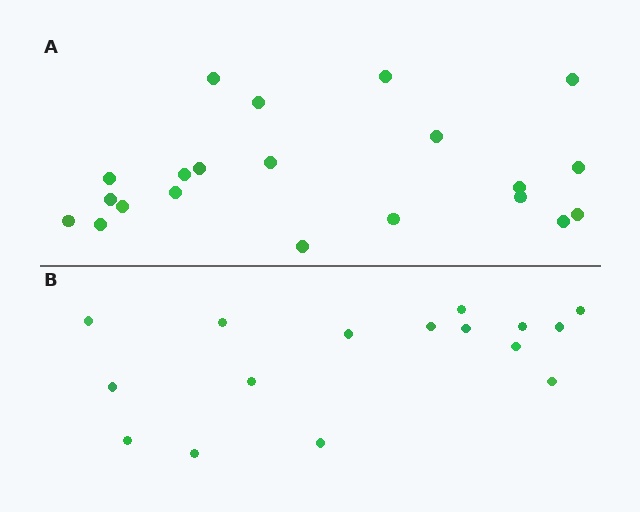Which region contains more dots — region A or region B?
Region A (the top region) has more dots.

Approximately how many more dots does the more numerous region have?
Region A has about 5 more dots than region B.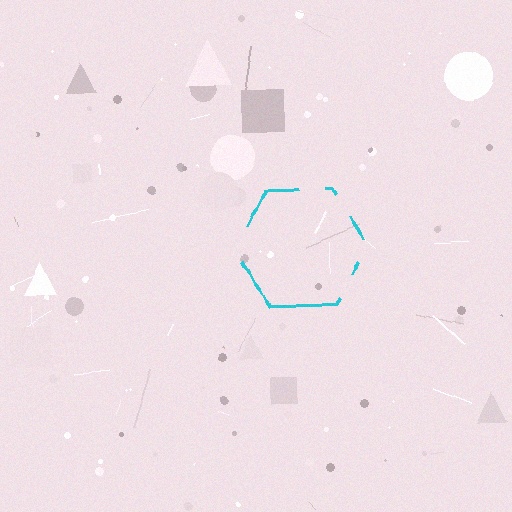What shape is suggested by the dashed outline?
The dashed outline suggests a hexagon.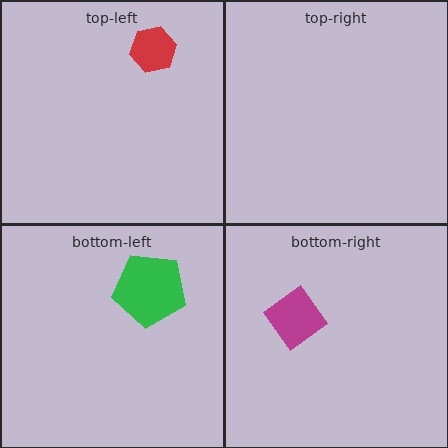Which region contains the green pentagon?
The bottom-left region.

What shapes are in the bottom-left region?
The green pentagon.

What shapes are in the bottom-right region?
The magenta diamond.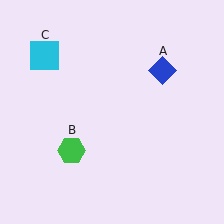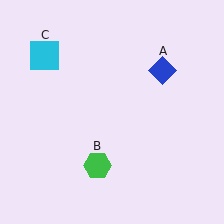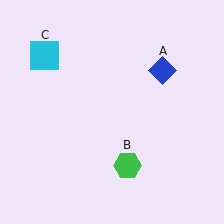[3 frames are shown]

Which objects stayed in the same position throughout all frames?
Blue diamond (object A) and cyan square (object C) remained stationary.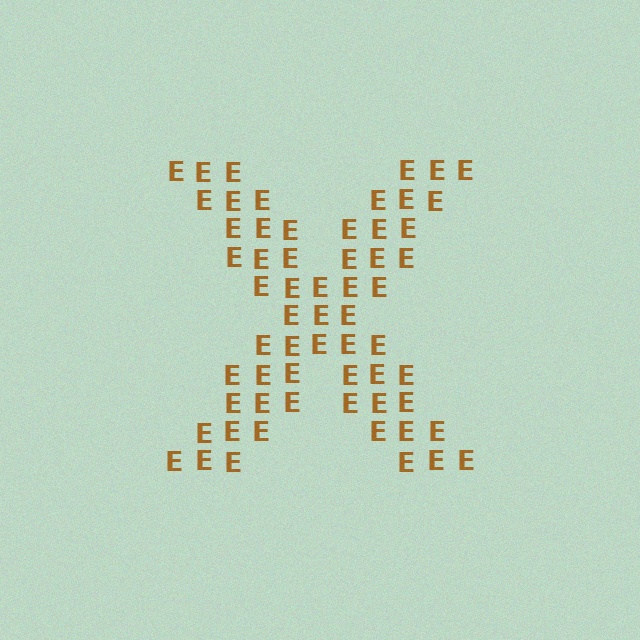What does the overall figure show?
The overall figure shows the letter X.